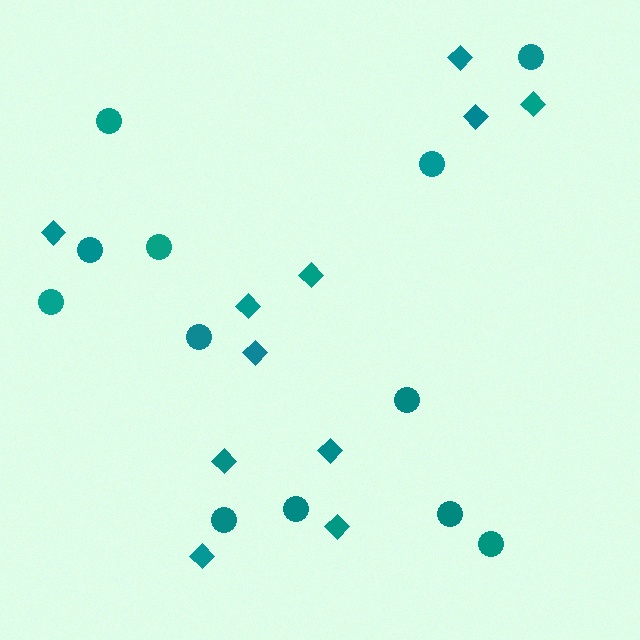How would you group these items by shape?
There are 2 groups: one group of diamonds (11) and one group of circles (12).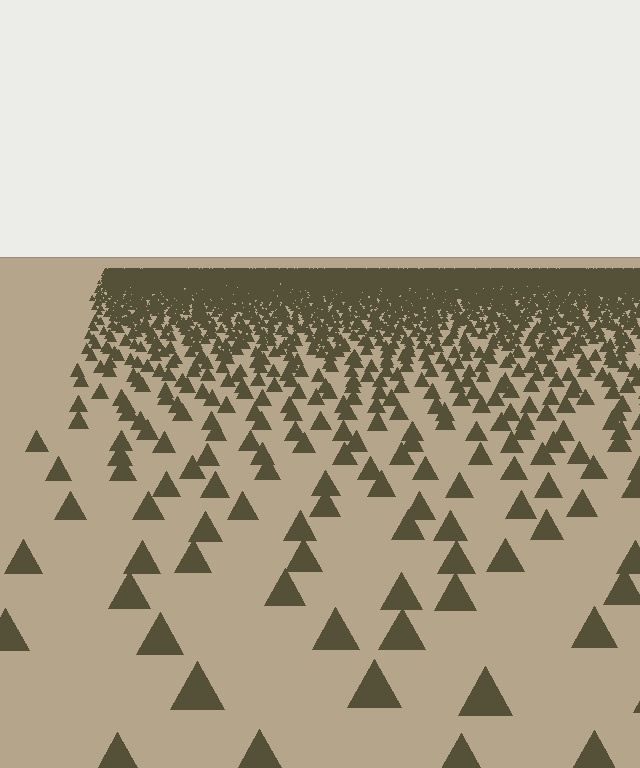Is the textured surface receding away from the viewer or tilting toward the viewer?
The surface is receding away from the viewer. Texture elements get smaller and denser toward the top.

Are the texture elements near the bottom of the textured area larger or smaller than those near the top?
Larger. Near the bottom, elements are closer to the viewer and appear at a bigger on-screen size.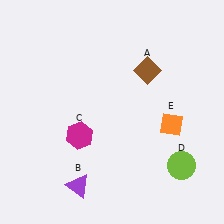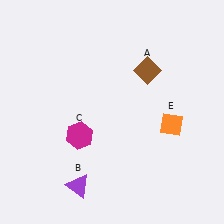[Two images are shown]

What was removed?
The lime circle (D) was removed in Image 2.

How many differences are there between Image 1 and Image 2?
There is 1 difference between the two images.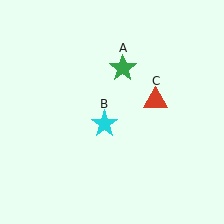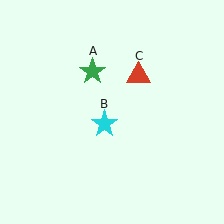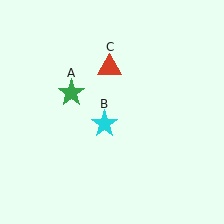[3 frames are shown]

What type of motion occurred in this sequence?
The green star (object A), red triangle (object C) rotated counterclockwise around the center of the scene.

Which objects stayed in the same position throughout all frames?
Cyan star (object B) remained stationary.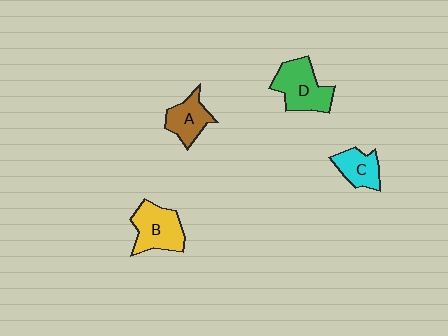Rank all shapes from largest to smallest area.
From largest to smallest: D (green), B (yellow), A (brown), C (cyan).